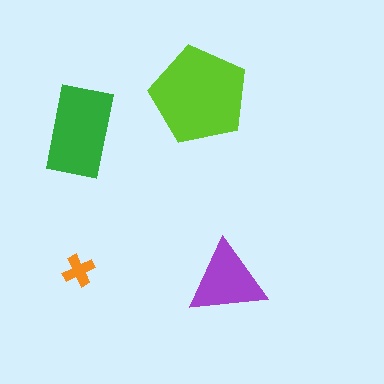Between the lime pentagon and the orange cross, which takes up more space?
The lime pentagon.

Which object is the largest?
The lime pentagon.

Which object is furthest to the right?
The purple triangle is rightmost.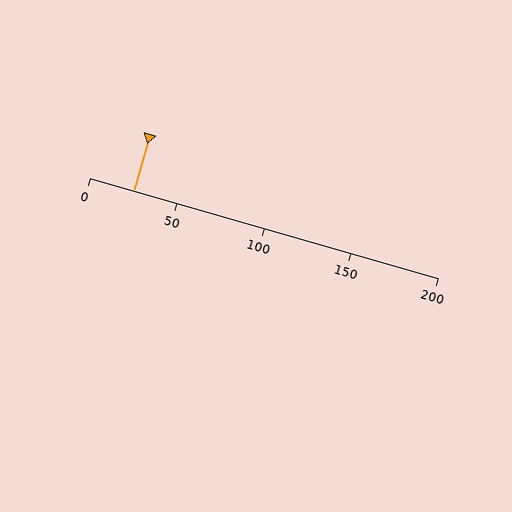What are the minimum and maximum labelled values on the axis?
The axis runs from 0 to 200.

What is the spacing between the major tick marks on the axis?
The major ticks are spaced 50 apart.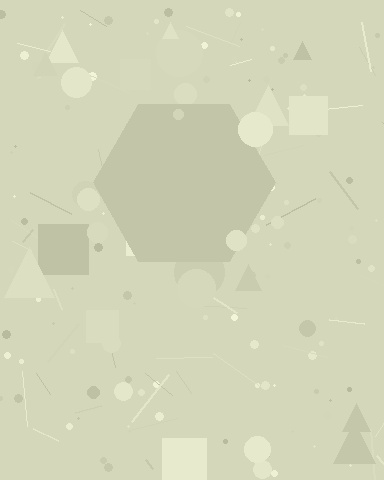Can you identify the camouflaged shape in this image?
The camouflaged shape is a hexagon.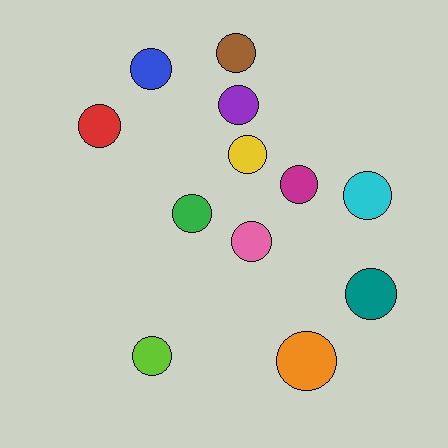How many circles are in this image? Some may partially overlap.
There are 12 circles.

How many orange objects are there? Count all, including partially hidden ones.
There is 1 orange object.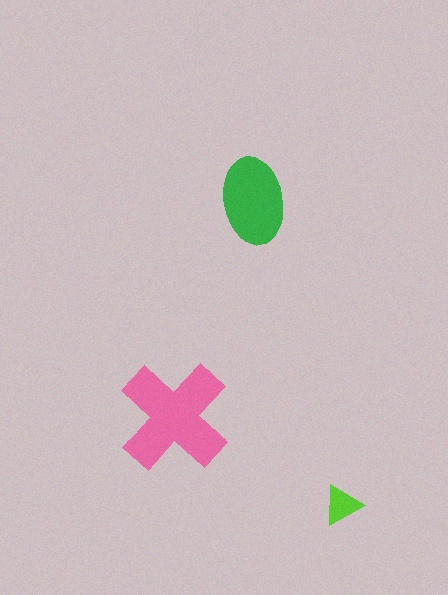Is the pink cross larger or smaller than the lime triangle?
Larger.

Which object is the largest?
The pink cross.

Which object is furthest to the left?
The pink cross is leftmost.